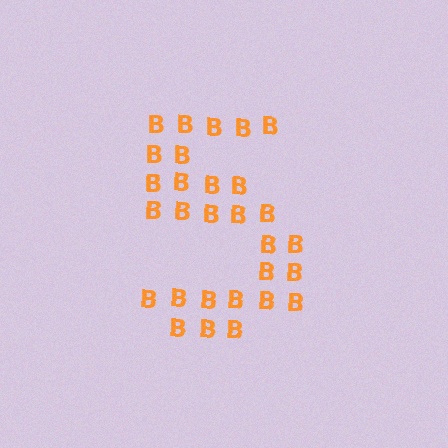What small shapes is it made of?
It is made of small letter B's.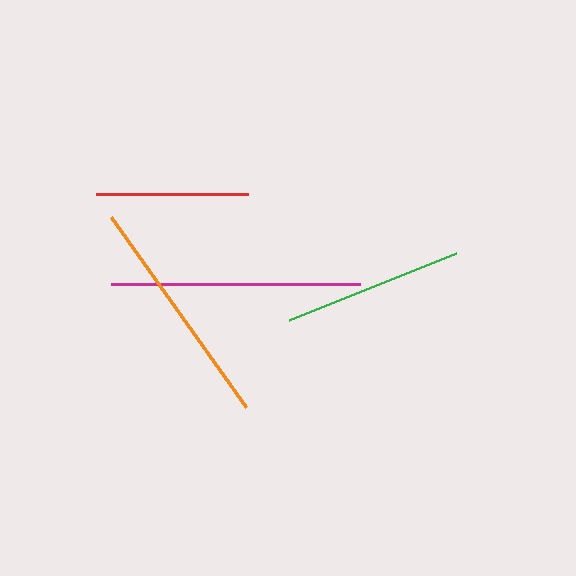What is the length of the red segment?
The red segment is approximately 152 pixels long.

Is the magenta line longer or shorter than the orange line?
The magenta line is longer than the orange line.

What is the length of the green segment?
The green segment is approximately 180 pixels long.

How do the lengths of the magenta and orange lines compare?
The magenta and orange lines are approximately the same length.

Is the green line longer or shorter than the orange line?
The orange line is longer than the green line.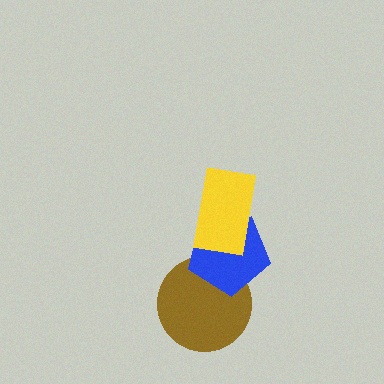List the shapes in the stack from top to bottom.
From top to bottom: the yellow rectangle, the blue pentagon, the brown circle.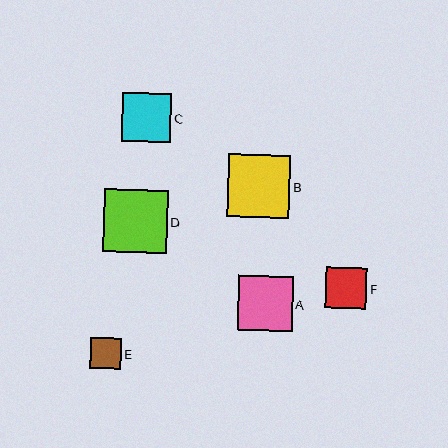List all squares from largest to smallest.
From largest to smallest: D, B, A, C, F, E.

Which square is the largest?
Square D is the largest with a size of approximately 63 pixels.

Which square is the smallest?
Square E is the smallest with a size of approximately 31 pixels.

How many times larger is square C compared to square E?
Square C is approximately 1.6 times the size of square E.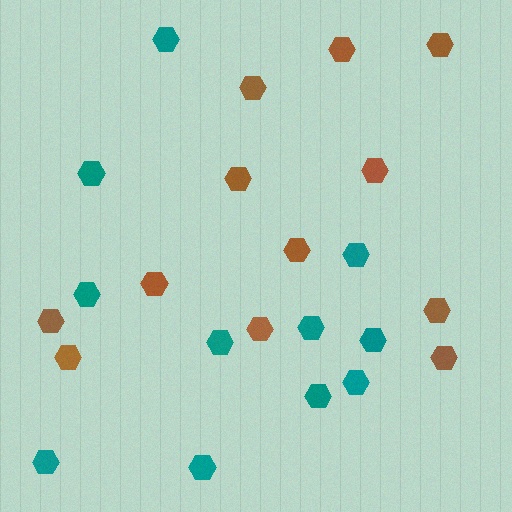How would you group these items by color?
There are 2 groups: one group of teal hexagons (11) and one group of brown hexagons (12).